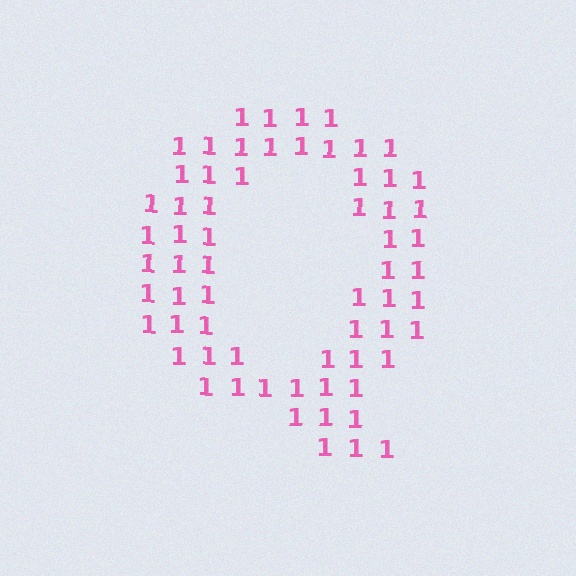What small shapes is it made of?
It is made of small digit 1's.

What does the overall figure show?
The overall figure shows the letter Q.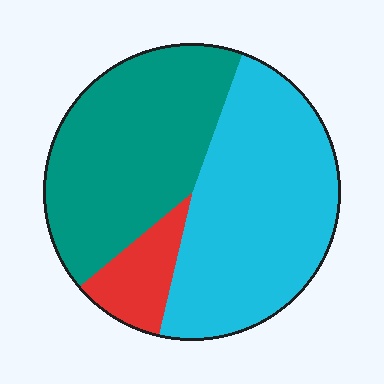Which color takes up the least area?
Red, at roughly 10%.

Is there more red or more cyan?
Cyan.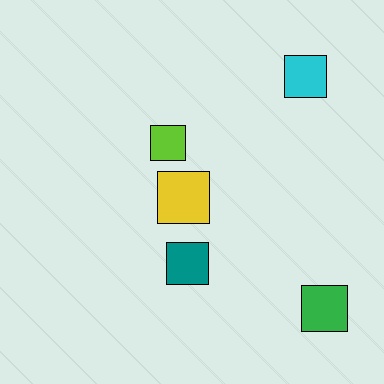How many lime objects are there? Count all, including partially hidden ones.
There is 1 lime object.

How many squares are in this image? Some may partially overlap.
There are 5 squares.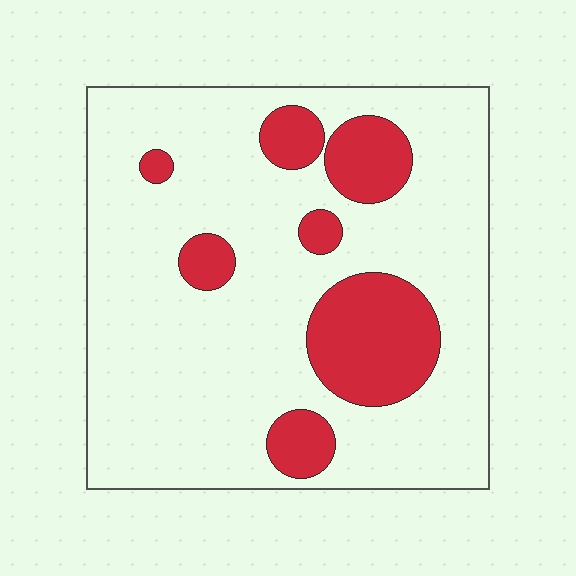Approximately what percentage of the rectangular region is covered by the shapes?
Approximately 20%.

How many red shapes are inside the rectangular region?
7.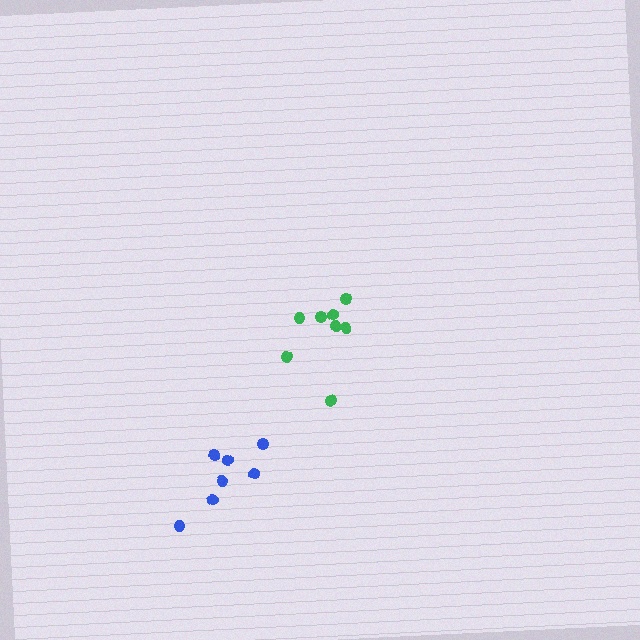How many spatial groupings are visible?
There are 2 spatial groupings.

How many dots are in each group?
Group 1: 8 dots, Group 2: 7 dots (15 total).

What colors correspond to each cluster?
The clusters are colored: green, blue.